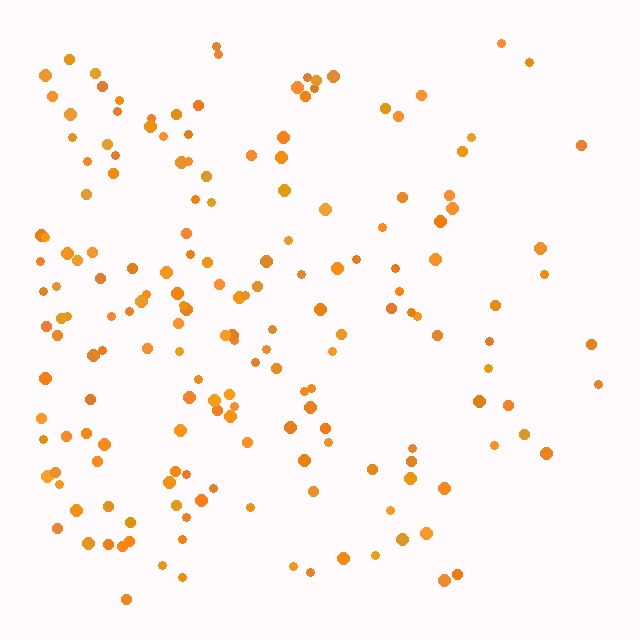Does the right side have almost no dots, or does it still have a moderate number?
Still a moderate number, just noticeably fewer than the left.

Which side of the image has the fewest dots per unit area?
The right.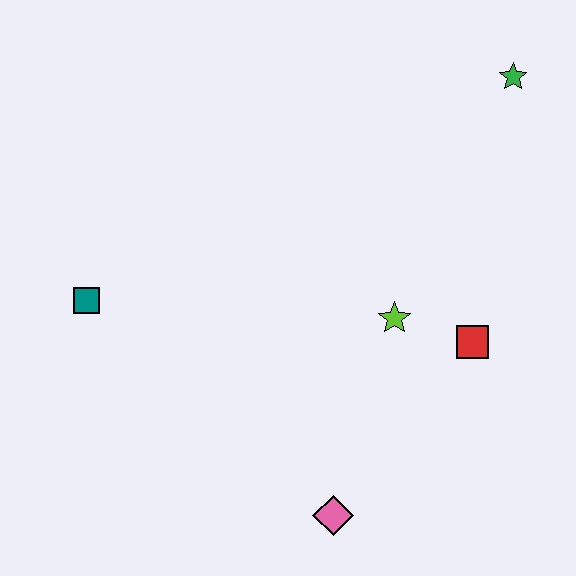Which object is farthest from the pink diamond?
The green star is farthest from the pink diamond.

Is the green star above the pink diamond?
Yes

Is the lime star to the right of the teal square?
Yes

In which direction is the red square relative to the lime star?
The red square is to the right of the lime star.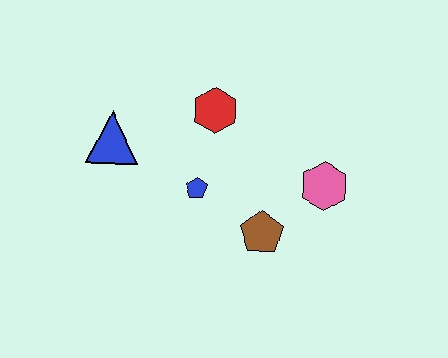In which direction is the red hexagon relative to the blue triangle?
The red hexagon is to the right of the blue triangle.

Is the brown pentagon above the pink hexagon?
No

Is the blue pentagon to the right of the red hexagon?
No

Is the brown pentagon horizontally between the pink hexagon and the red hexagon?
Yes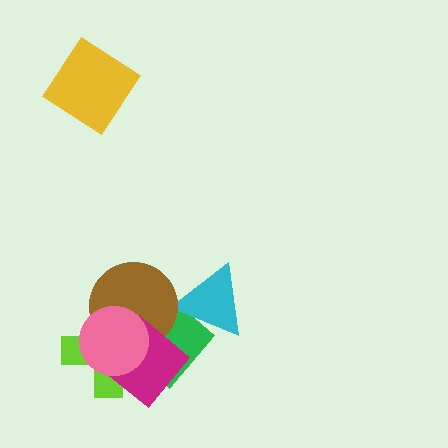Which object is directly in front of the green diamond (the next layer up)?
The cyan triangle is directly in front of the green diamond.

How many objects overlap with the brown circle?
4 objects overlap with the brown circle.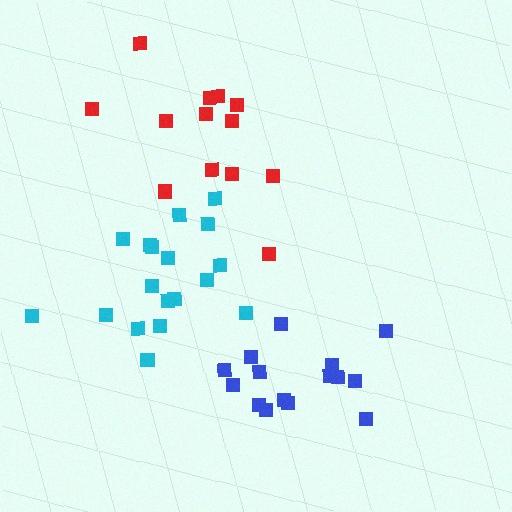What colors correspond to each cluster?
The clusters are colored: blue, red, cyan.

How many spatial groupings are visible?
There are 3 spatial groupings.